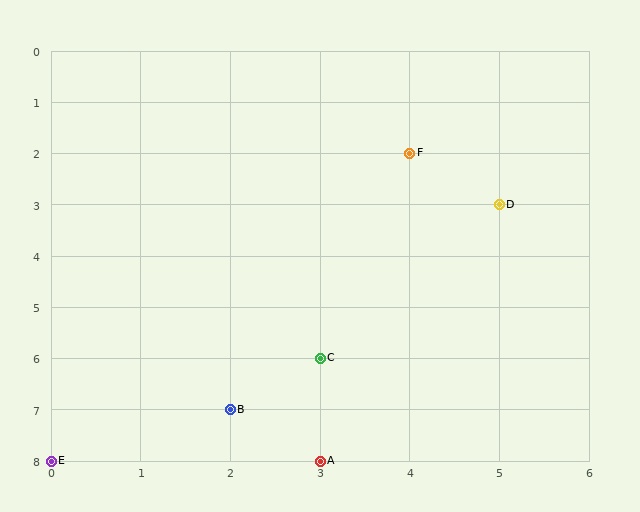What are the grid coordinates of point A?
Point A is at grid coordinates (3, 8).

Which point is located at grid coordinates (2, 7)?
Point B is at (2, 7).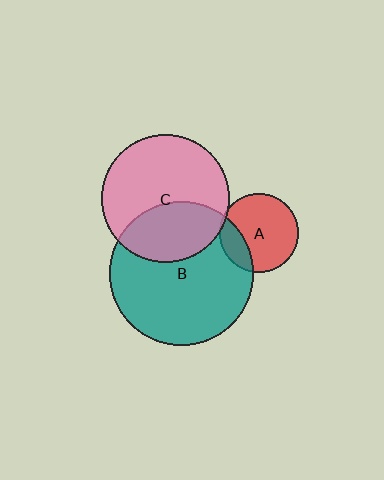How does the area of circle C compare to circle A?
Approximately 2.6 times.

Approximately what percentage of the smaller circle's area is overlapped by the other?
Approximately 5%.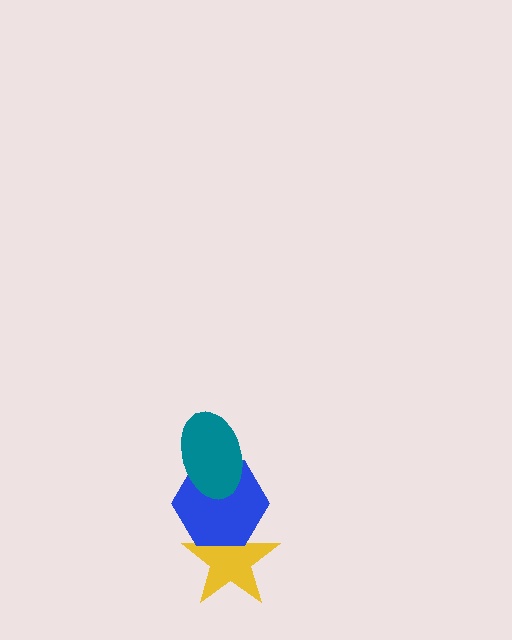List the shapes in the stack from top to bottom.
From top to bottom: the teal ellipse, the blue hexagon, the yellow star.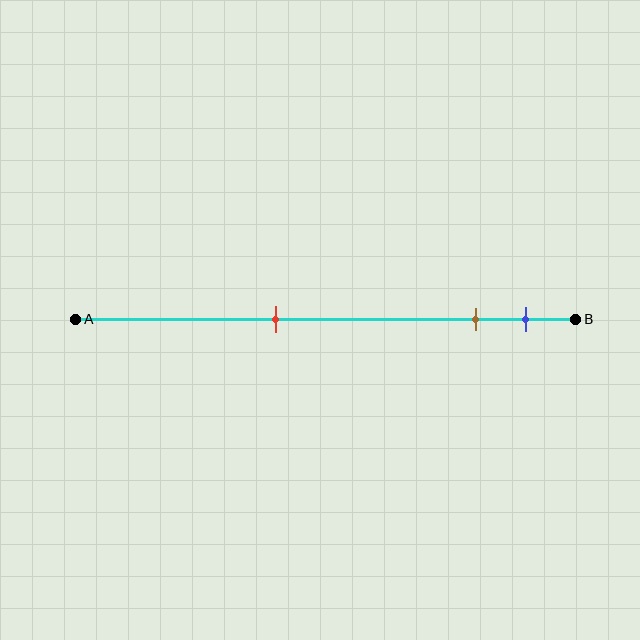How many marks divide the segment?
There are 3 marks dividing the segment.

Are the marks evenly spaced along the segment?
No, the marks are not evenly spaced.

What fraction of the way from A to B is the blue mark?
The blue mark is approximately 90% (0.9) of the way from A to B.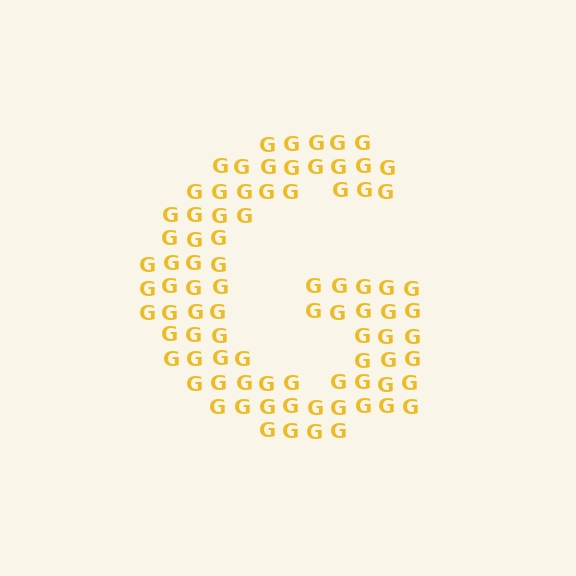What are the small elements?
The small elements are letter G's.